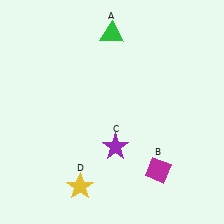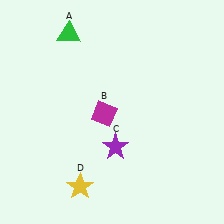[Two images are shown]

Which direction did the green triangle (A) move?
The green triangle (A) moved left.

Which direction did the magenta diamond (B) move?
The magenta diamond (B) moved up.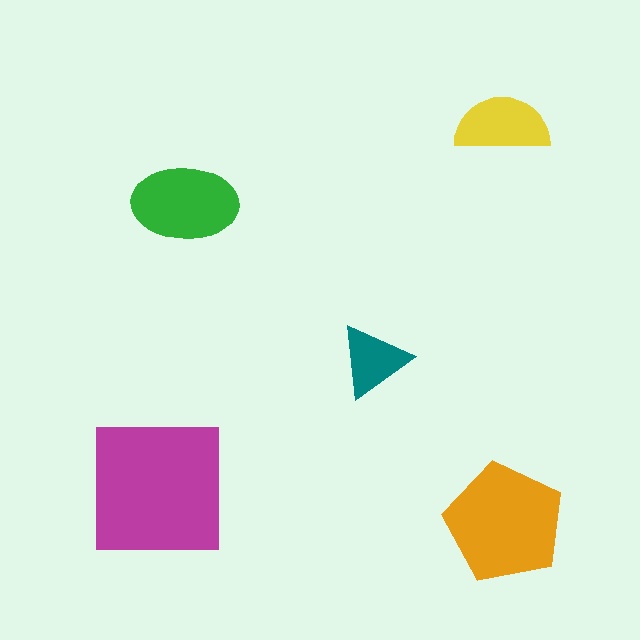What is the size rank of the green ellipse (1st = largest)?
3rd.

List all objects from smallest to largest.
The teal triangle, the yellow semicircle, the green ellipse, the orange pentagon, the magenta square.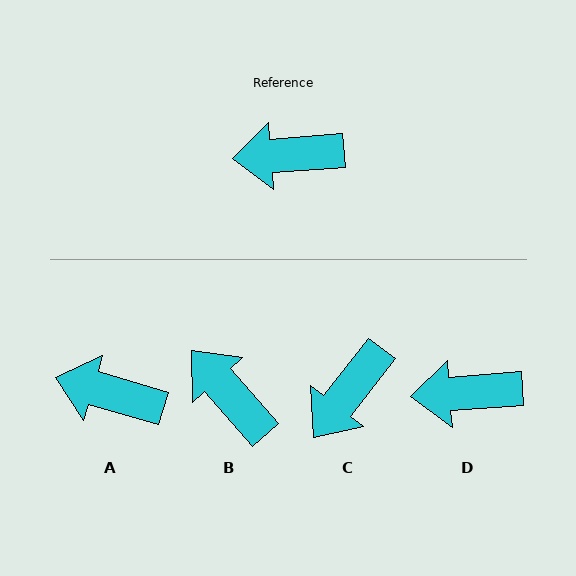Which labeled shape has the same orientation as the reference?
D.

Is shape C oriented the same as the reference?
No, it is off by about 48 degrees.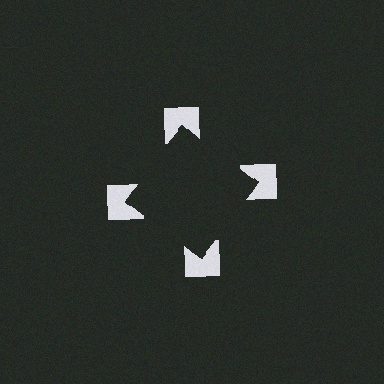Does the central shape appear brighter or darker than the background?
It typically appears slightly darker than the background, even though no actual brightness change is drawn.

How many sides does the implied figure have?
4 sides.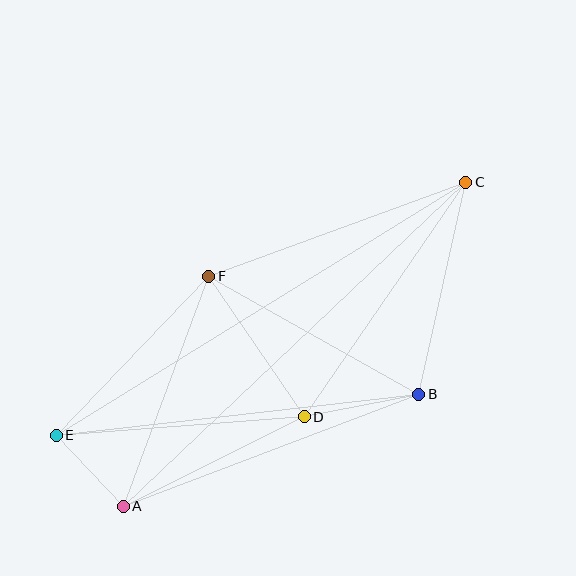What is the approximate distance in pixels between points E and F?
The distance between E and F is approximately 221 pixels.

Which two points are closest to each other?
Points A and E are closest to each other.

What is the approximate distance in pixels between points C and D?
The distance between C and D is approximately 285 pixels.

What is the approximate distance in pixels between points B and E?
The distance between B and E is approximately 365 pixels.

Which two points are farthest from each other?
Points C and E are farthest from each other.